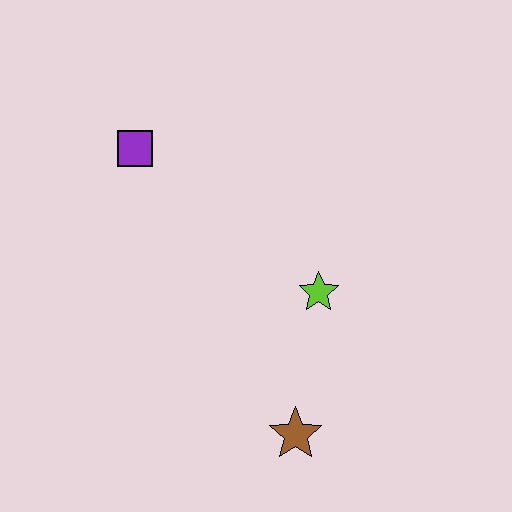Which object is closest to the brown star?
The lime star is closest to the brown star.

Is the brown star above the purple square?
No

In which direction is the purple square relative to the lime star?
The purple square is to the left of the lime star.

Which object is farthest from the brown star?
The purple square is farthest from the brown star.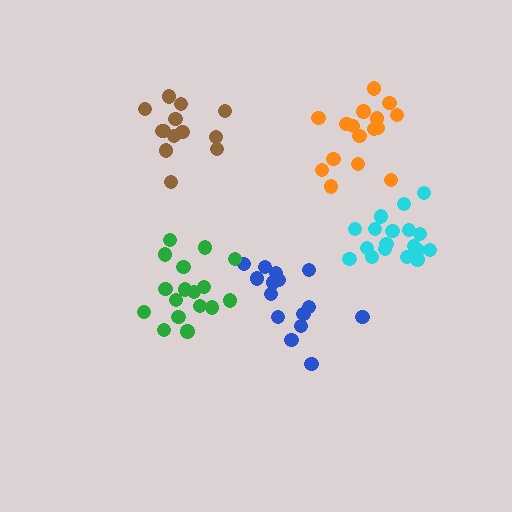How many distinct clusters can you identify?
There are 5 distinct clusters.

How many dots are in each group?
Group 1: 13 dots, Group 2: 18 dots, Group 3: 15 dots, Group 4: 17 dots, Group 5: 16 dots (79 total).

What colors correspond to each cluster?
The clusters are colored: brown, cyan, blue, green, orange.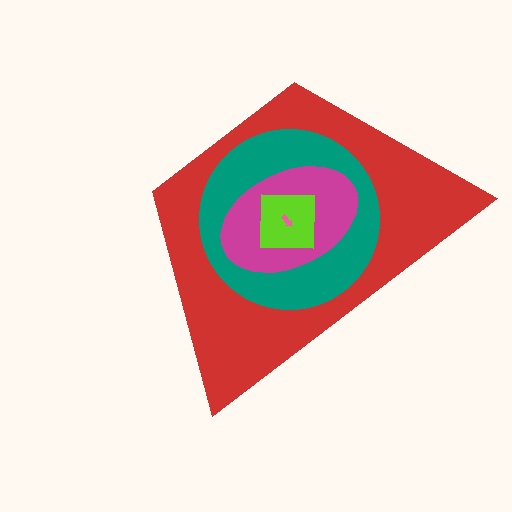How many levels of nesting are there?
5.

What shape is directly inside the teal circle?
The magenta ellipse.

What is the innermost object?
The pink arrow.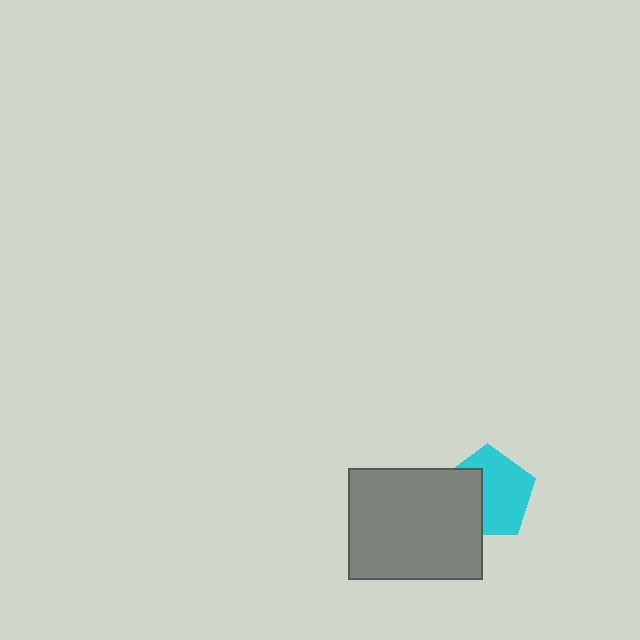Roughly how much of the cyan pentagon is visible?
About half of it is visible (roughly 62%).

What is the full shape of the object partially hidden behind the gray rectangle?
The partially hidden object is a cyan pentagon.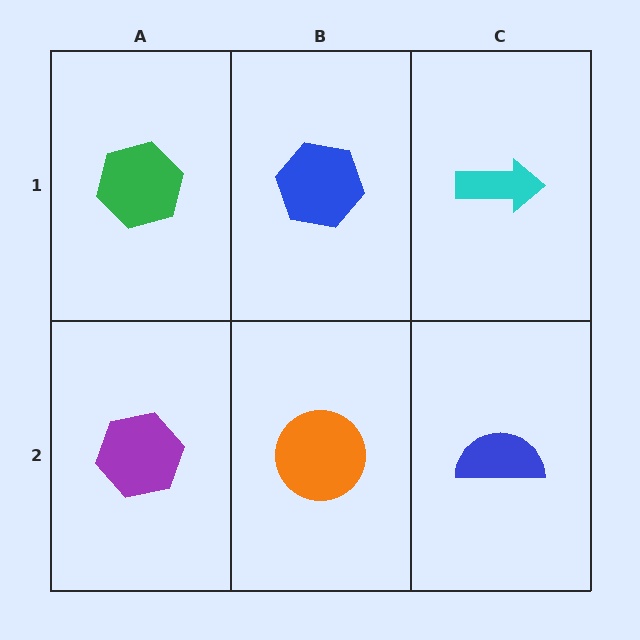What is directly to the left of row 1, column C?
A blue hexagon.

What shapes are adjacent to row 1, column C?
A blue semicircle (row 2, column C), a blue hexagon (row 1, column B).